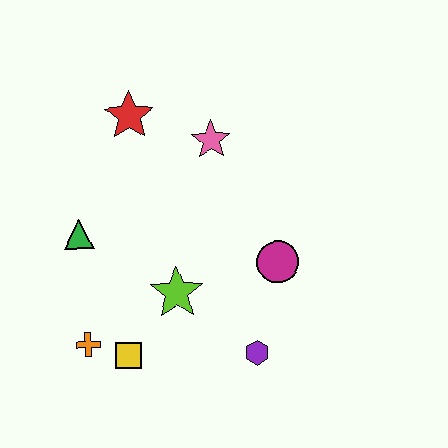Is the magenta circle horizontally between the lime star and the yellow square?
No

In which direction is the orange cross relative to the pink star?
The orange cross is below the pink star.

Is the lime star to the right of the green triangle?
Yes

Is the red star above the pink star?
Yes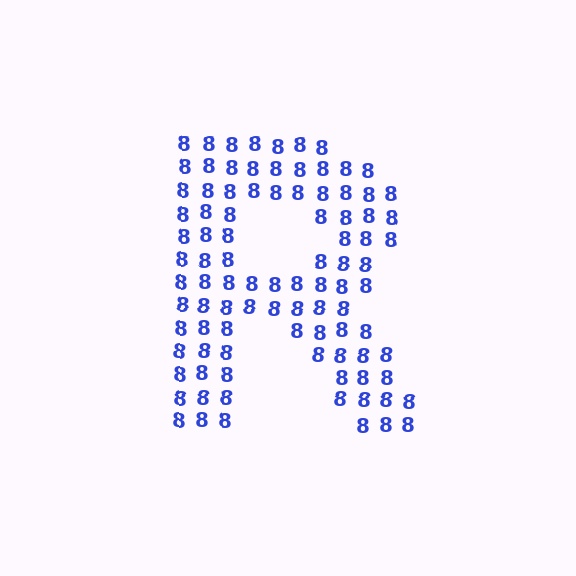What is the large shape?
The large shape is the letter R.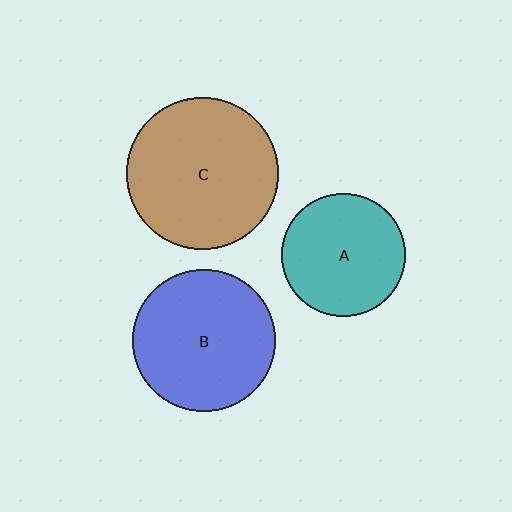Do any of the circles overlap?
No, none of the circles overlap.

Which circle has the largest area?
Circle C (brown).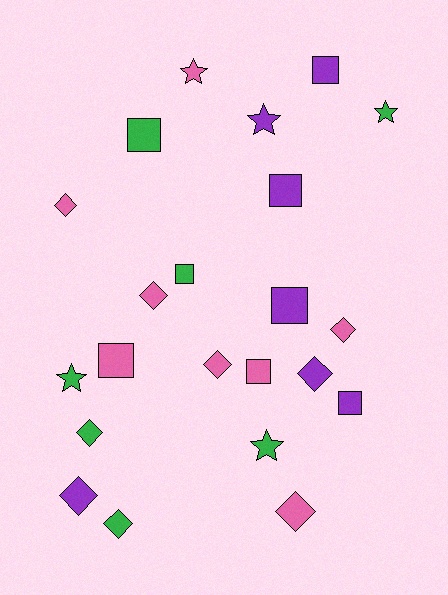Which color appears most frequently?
Pink, with 8 objects.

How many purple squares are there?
There are 4 purple squares.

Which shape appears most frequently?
Diamond, with 9 objects.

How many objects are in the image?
There are 22 objects.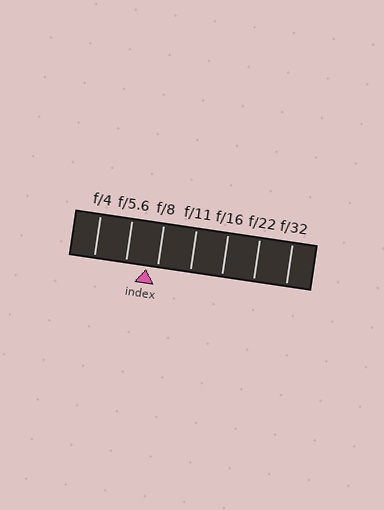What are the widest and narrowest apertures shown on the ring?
The widest aperture shown is f/4 and the narrowest is f/32.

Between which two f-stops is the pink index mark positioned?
The index mark is between f/5.6 and f/8.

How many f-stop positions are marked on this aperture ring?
There are 7 f-stop positions marked.